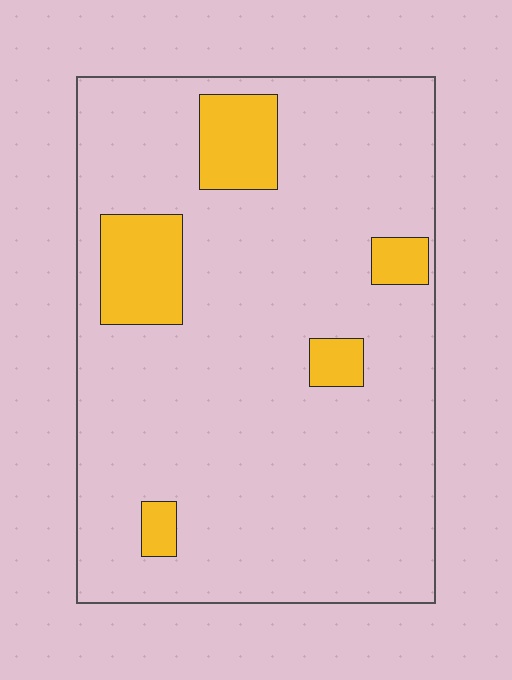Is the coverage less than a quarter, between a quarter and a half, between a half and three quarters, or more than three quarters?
Less than a quarter.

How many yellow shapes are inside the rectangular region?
5.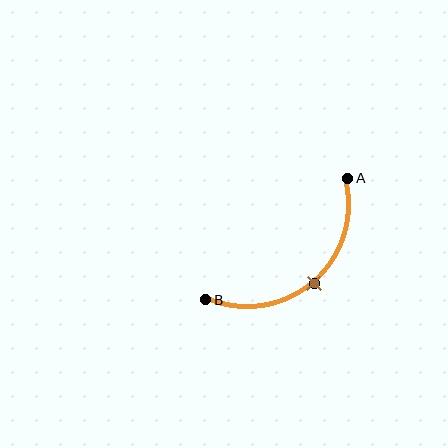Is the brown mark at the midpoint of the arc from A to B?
Yes. The brown mark lies on the arc at equal arc-length from both A and B — it is the arc midpoint.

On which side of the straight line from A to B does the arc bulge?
The arc bulges below and to the right of the straight line connecting A and B.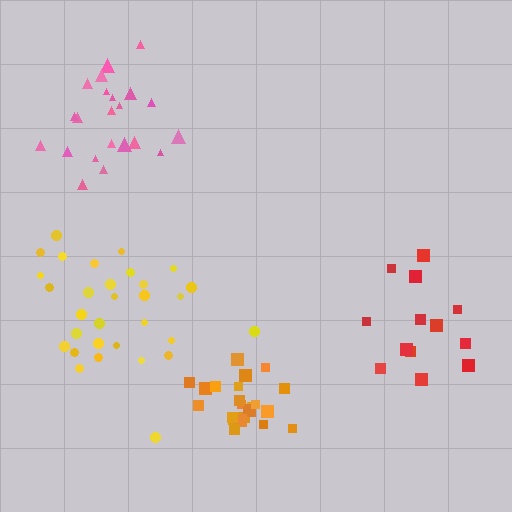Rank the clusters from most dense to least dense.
orange, pink, yellow, red.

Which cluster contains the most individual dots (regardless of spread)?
Yellow (31).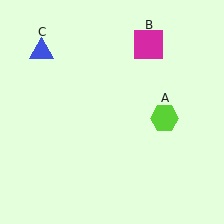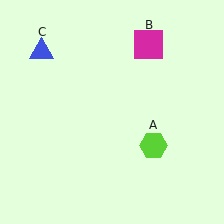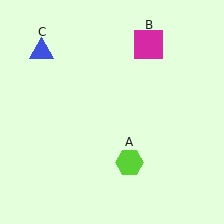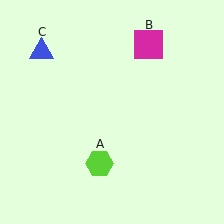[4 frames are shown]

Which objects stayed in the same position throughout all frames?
Magenta square (object B) and blue triangle (object C) remained stationary.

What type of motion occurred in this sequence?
The lime hexagon (object A) rotated clockwise around the center of the scene.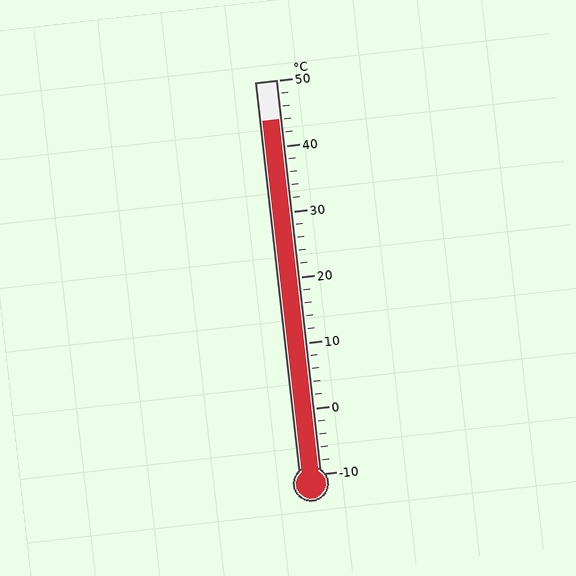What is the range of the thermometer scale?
The thermometer scale ranges from -10°C to 50°C.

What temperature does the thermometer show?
The thermometer shows approximately 44°C.